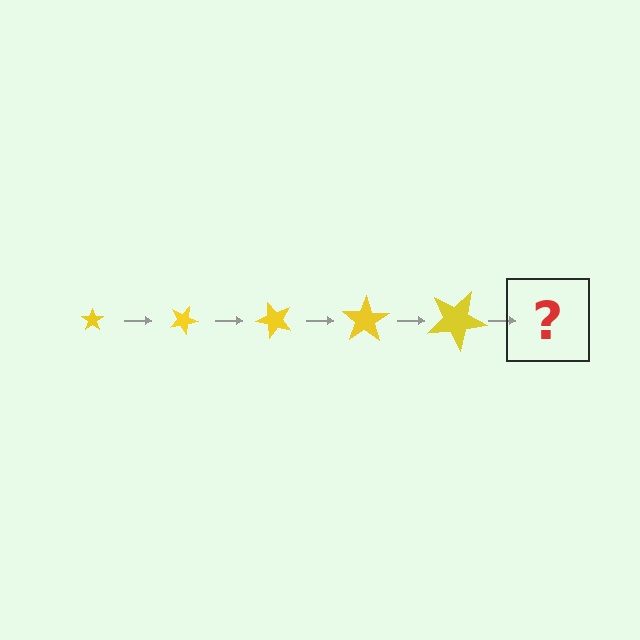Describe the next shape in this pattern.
It should be a star, larger than the previous one and rotated 125 degrees from the start.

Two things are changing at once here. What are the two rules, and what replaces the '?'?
The two rules are that the star grows larger each step and it rotates 25 degrees each step. The '?' should be a star, larger than the previous one and rotated 125 degrees from the start.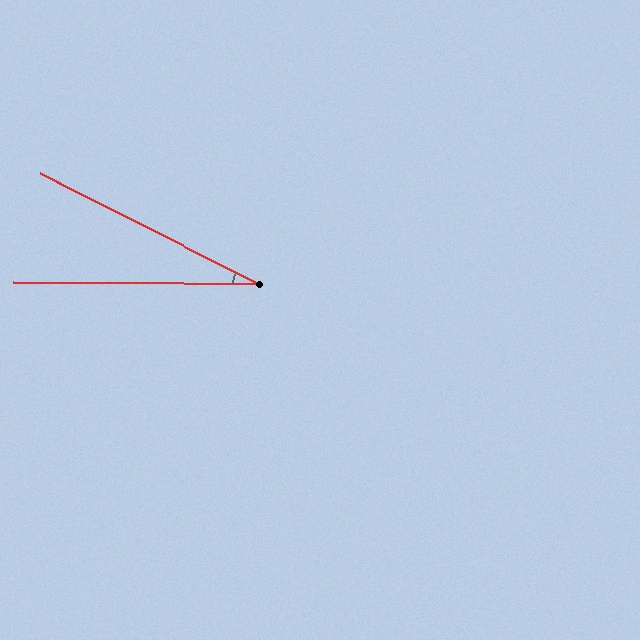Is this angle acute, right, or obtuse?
It is acute.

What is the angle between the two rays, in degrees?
Approximately 26 degrees.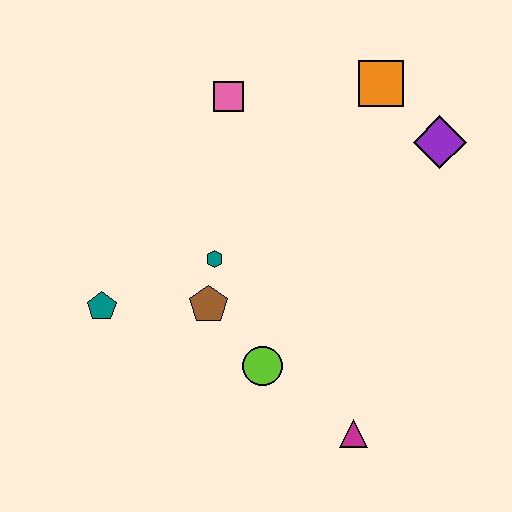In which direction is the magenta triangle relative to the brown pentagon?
The magenta triangle is to the right of the brown pentagon.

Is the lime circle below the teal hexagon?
Yes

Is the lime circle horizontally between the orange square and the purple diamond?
No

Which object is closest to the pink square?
The orange square is closest to the pink square.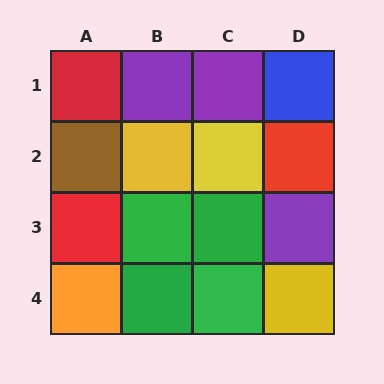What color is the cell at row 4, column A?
Orange.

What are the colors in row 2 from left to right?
Brown, yellow, yellow, red.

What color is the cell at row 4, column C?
Green.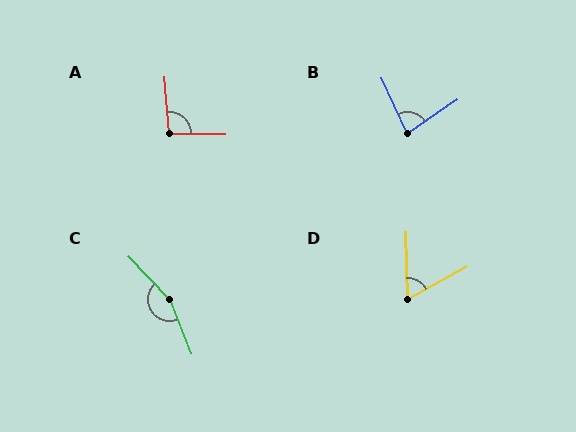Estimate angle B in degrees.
Approximately 79 degrees.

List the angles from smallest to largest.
D (62°), B (79°), A (95°), C (157°).